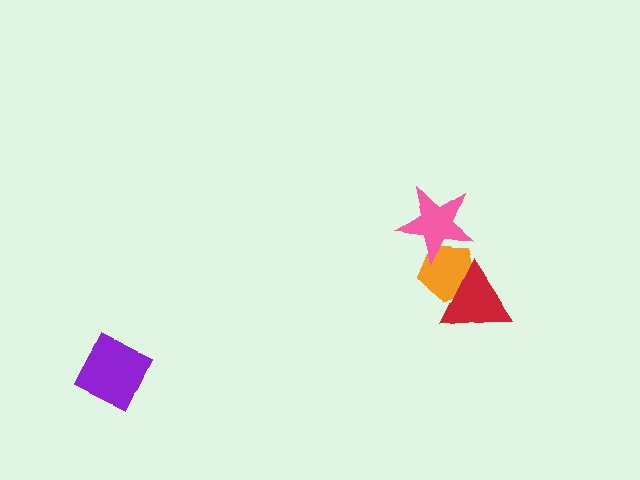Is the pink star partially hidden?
No, no other shape covers it.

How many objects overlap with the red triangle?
1 object overlaps with the red triangle.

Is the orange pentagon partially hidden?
Yes, it is partially covered by another shape.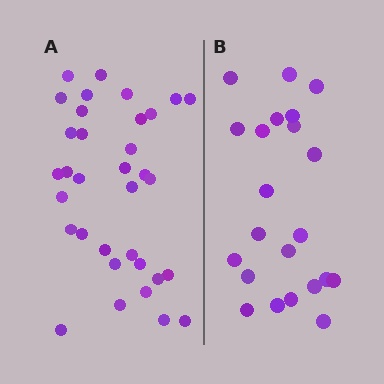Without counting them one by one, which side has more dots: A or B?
Region A (the left region) has more dots.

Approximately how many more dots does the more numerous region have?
Region A has roughly 12 or so more dots than region B.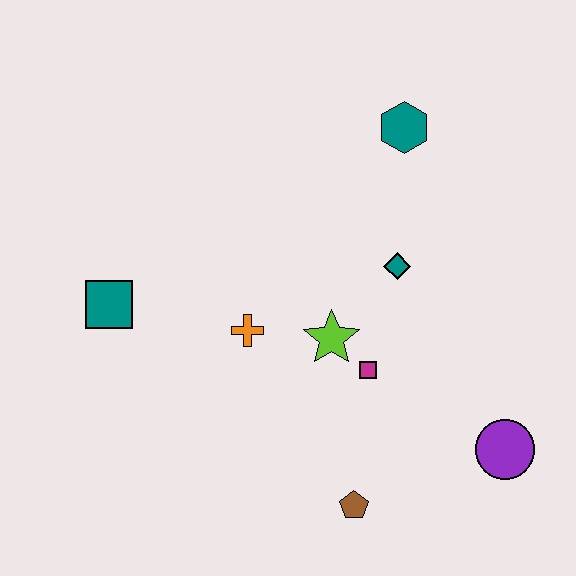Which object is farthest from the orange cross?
The purple circle is farthest from the orange cross.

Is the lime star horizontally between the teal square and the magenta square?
Yes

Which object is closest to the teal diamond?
The lime star is closest to the teal diamond.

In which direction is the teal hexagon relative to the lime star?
The teal hexagon is above the lime star.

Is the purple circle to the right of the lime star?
Yes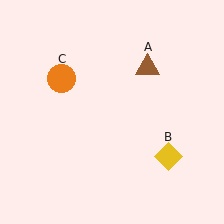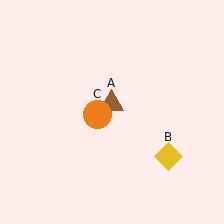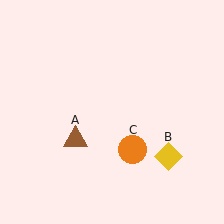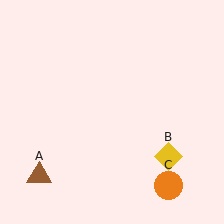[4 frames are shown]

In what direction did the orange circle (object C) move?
The orange circle (object C) moved down and to the right.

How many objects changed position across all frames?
2 objects changed position: brown triangle (object A), orange circle (object C).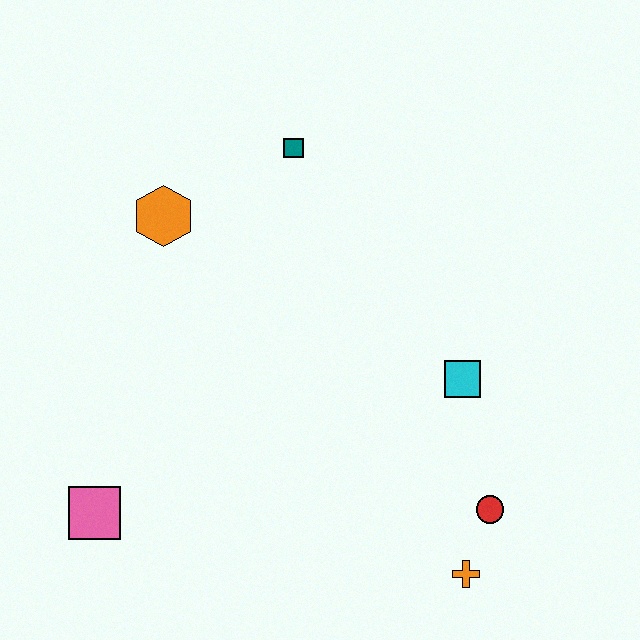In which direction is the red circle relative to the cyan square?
The red circle is below the cyan square.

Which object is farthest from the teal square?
The orange cross is farthest from the teal square.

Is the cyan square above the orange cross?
Yes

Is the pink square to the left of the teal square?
Yes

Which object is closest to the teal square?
The orange hexagon is closest to the teal square.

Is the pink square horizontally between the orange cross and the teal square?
No